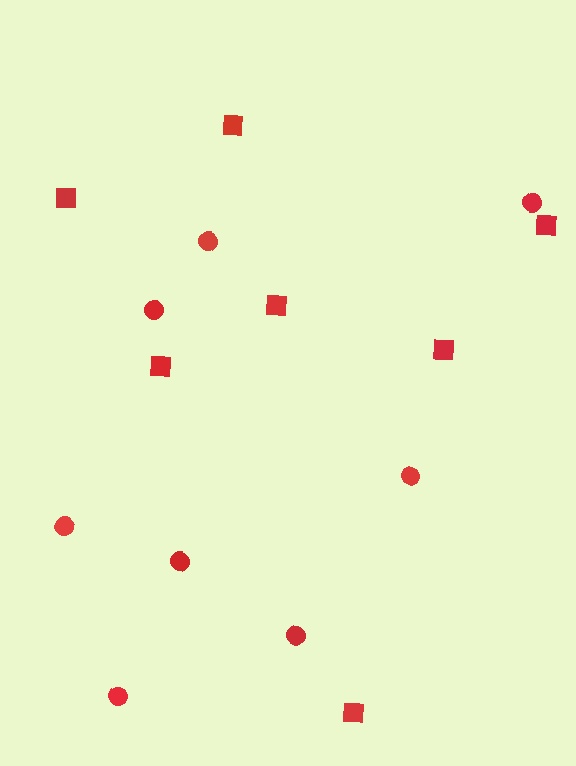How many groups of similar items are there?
There are 2 groups: one group of squares (7) and one group of circles (8).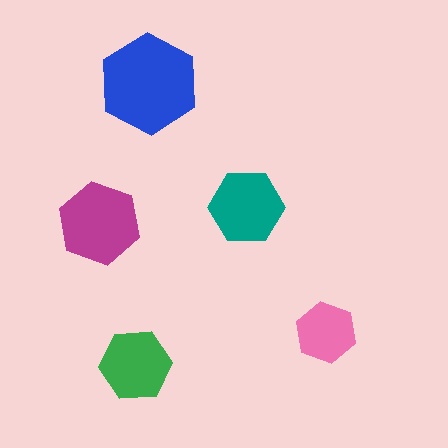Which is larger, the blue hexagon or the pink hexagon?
The blue one.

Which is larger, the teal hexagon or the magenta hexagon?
The magenta one.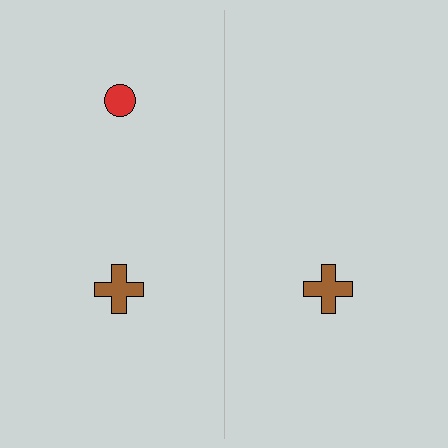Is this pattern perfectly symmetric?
No, the pattern is not perfectly symmetric. A red circle is missing from the right side.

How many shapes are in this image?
There are 3 shapes in this image.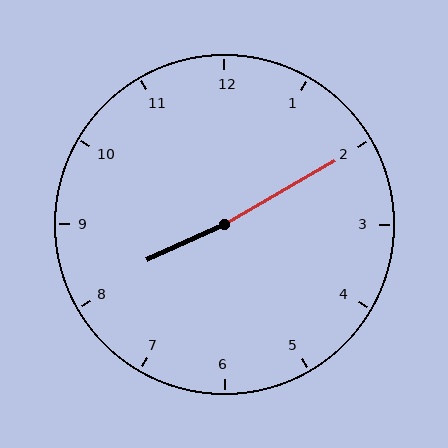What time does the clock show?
8:10.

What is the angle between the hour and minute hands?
Approximately 175 degrees.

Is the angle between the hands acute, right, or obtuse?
It is obtuse.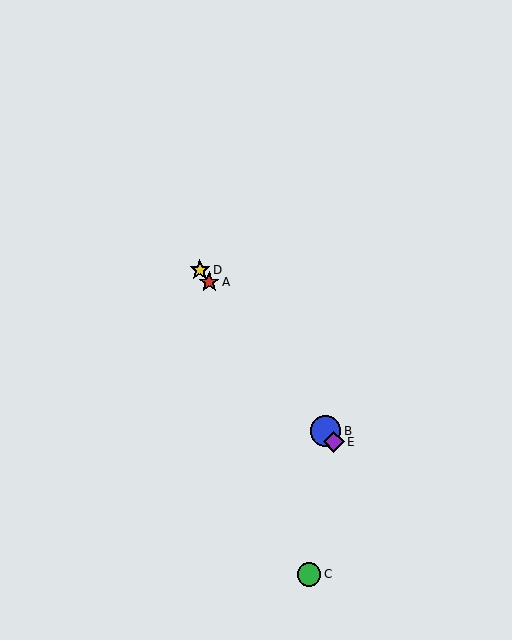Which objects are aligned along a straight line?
Objects A, B, D, E are aligned along a straight line.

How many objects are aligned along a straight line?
4 objects (A, B, D, E) are aligned along a straight line.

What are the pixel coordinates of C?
Object C is at (309, 574).